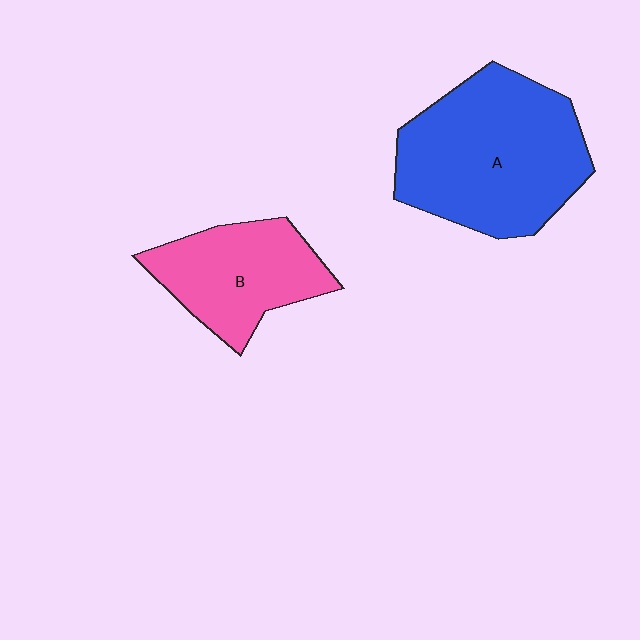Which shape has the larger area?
Shape A (blue).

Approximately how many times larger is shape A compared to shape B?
Approximately 1.6 times.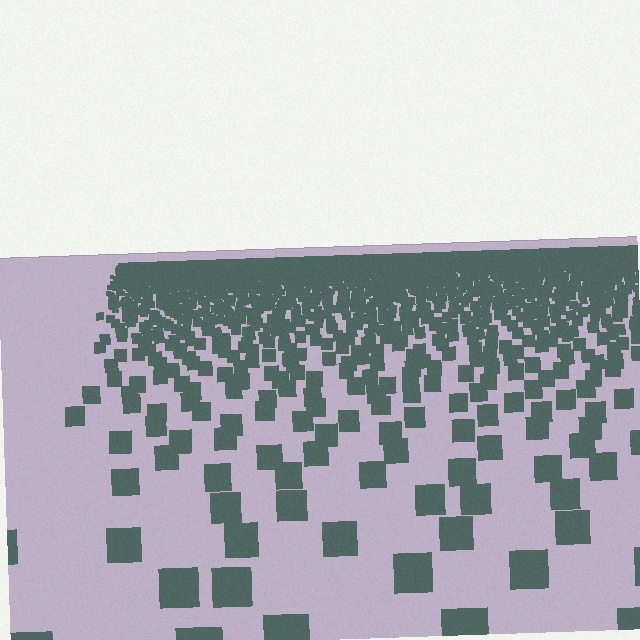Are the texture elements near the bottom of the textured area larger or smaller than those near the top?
Larger. Near the bottom, elements are closer to the viewer and appear at a bigger on-screen size.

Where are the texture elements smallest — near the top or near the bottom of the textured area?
Near the top.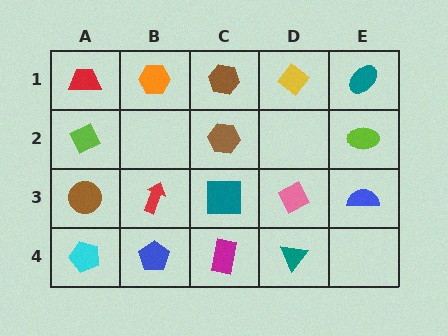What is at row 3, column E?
A blue semicircle.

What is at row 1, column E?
A teal ellipse.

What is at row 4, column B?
A blue pentagon.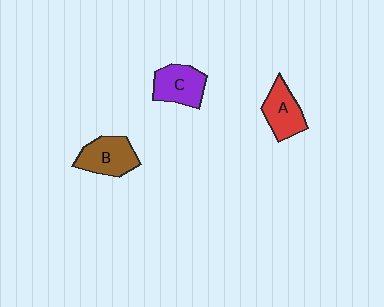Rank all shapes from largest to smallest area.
From largest to smallest: B (brown), C (purple), A (red).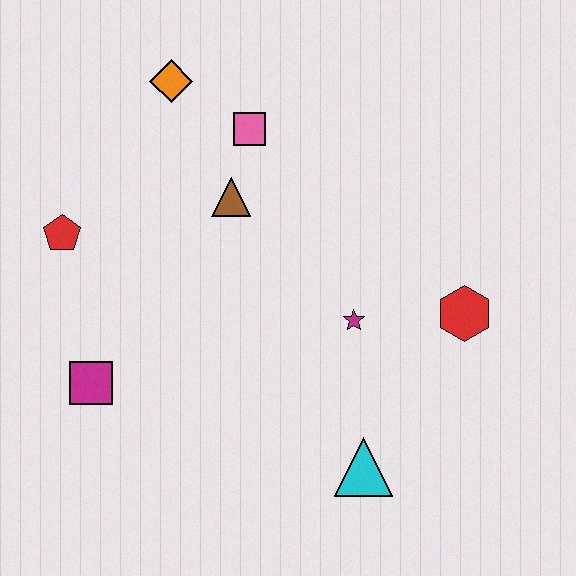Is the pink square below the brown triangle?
No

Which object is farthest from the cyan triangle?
The orange diamond is farthest from the cyan triangle.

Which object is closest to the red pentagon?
The magenta square is closest to the red pentagon.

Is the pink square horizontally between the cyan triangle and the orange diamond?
Yes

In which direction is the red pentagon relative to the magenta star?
The red pentagon is to the left of the magenta star.